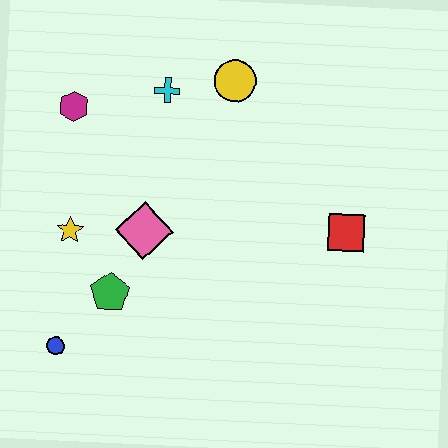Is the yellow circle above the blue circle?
Yes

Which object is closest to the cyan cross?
The yellow circle is closest to the cyan cross.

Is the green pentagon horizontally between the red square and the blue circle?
Yes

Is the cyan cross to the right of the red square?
No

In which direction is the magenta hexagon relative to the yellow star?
The magenta hexagon is above the yellow star.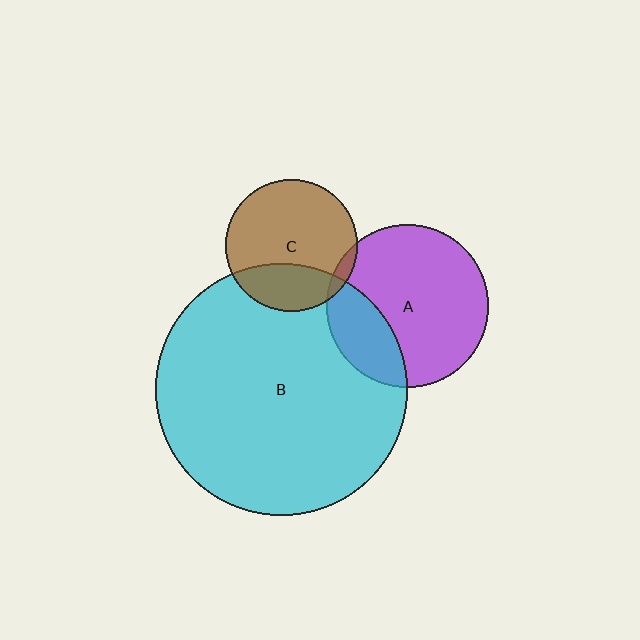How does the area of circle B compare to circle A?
Approximately 2.4 times.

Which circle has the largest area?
Circle B (cyan).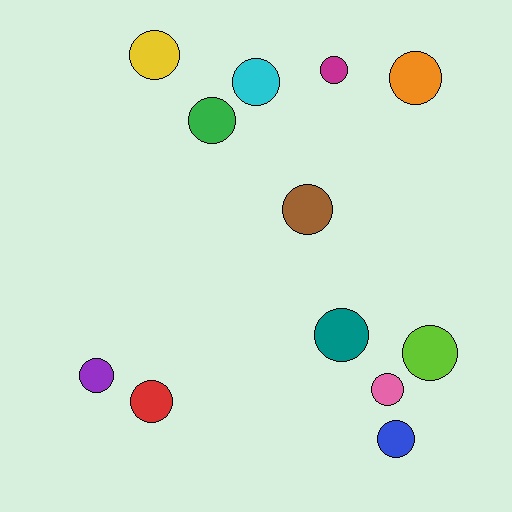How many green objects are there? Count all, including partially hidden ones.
There is 1 green object.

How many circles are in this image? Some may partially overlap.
There are 12 circles.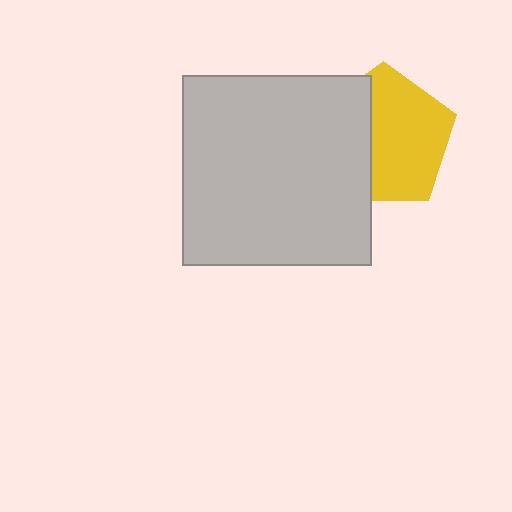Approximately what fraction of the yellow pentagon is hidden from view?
Roughly 38% of the yellow pentagon is hidden behind the light gray square.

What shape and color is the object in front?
The object in front is a light gray square.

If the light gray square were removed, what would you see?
You would see the complete yellow pentagon.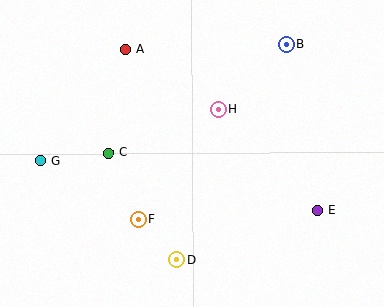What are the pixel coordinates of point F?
Point F is at (139, 219).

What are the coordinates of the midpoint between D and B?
The midpoint between D and B is at (231, 152).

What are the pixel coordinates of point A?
Point A is at (126, 50).